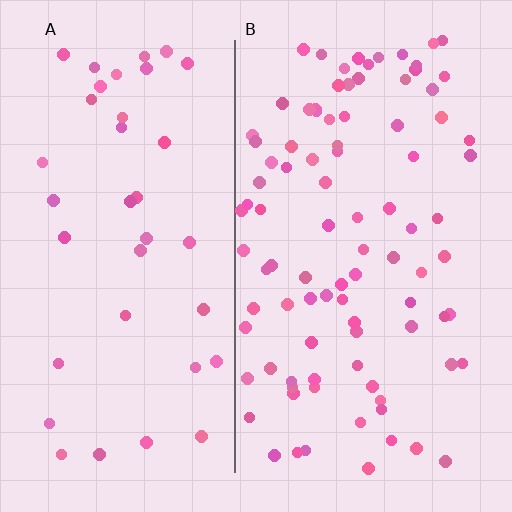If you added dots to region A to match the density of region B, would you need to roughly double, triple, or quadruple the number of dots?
Approximately double.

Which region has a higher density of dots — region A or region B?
B (the right).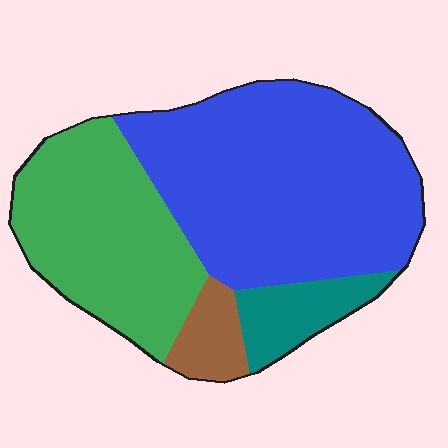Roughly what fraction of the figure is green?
Green covers around 30% of the figure.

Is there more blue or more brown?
Blue.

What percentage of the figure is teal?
Teal covers around 10% of the figure.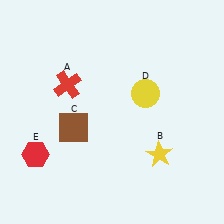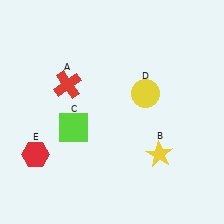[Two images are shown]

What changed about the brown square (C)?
In Image 1, C is brown. In Image 2, it changed to lime.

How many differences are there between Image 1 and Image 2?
There is 1 difference between the two images.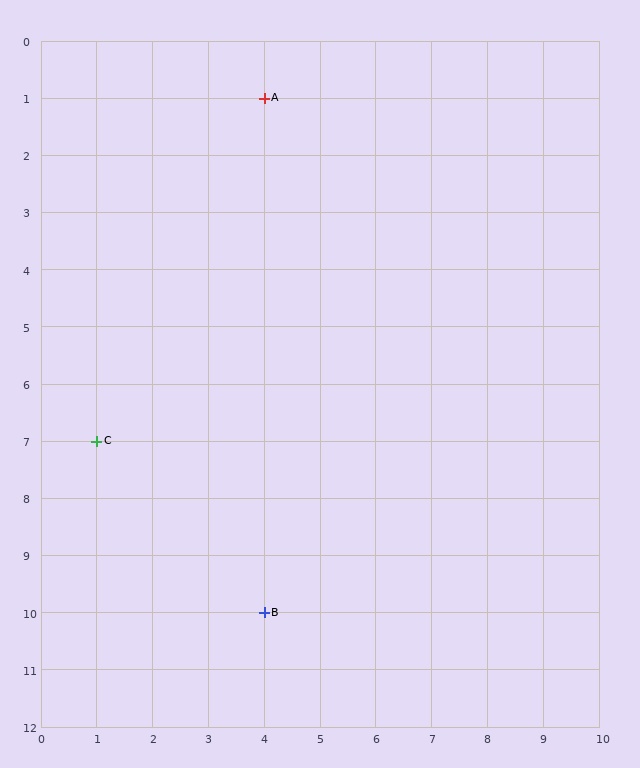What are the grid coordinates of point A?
Point A is at grid coordinates (4, 1).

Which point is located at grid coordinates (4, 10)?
Point B is at (4, 10).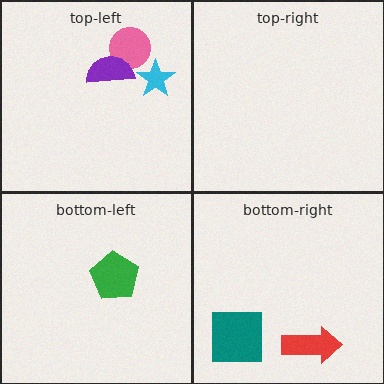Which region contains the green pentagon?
The bottom-left region.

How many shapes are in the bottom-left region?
1.